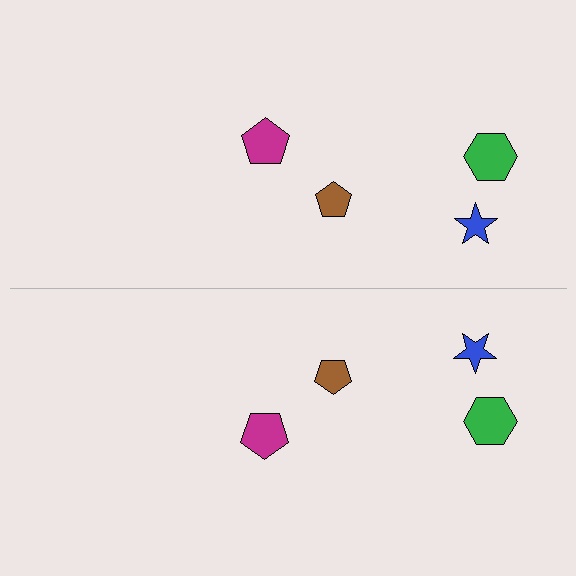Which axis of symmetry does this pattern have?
The pattern has a horizontal axis of symmetry running through the center of the image.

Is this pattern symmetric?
Yes, this pattern has bilateral (reflection) symmetry.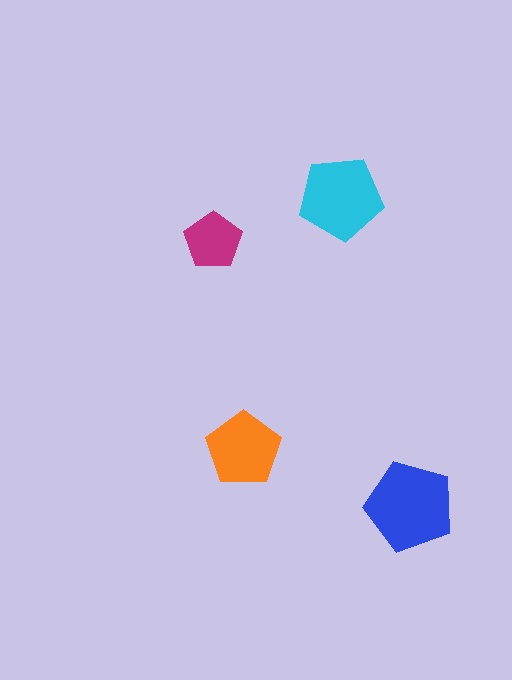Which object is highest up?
The cyan pentagon is topmost.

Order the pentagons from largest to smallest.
the blue one, the cyan one, the orange one, the magenta one.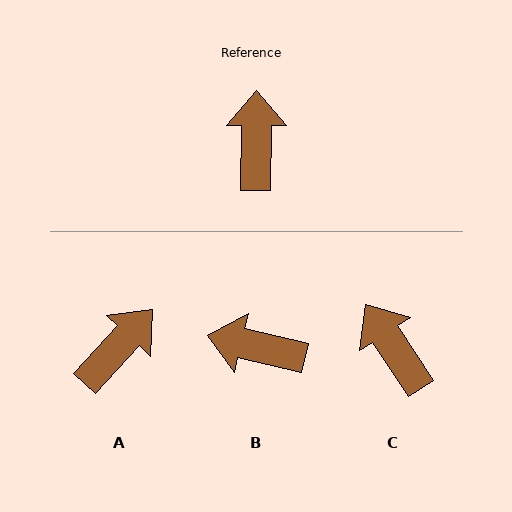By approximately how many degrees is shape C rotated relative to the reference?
Approximately 34 degrees counter-clockwise.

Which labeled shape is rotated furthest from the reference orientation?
B, about 77 degrees away.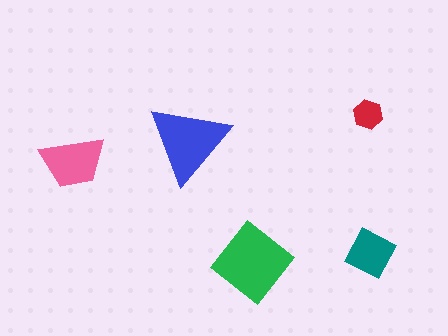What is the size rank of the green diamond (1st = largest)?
1st.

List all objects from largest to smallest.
The green diamond, the blue triangle, the pink trapezoid, the teal diamond, the red hexagon.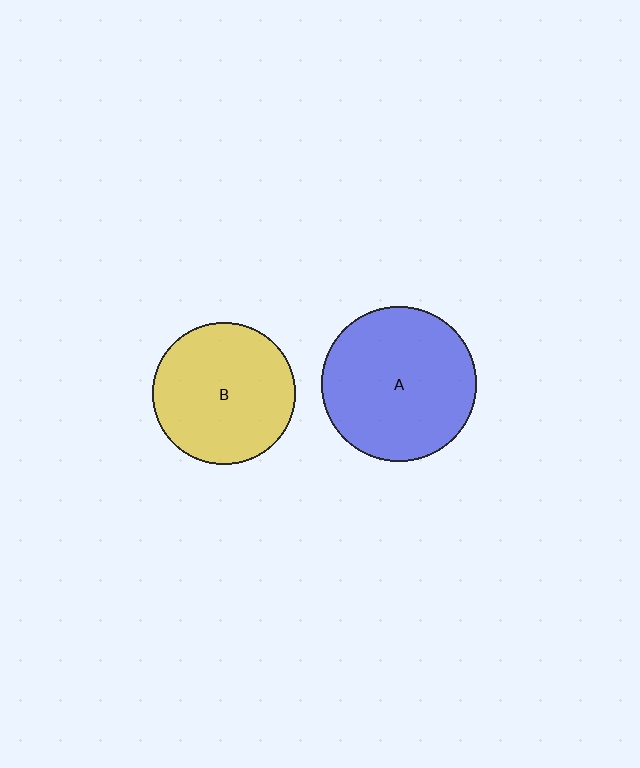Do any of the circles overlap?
No, none of the circles overlap.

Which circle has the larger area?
Circle A (blue).